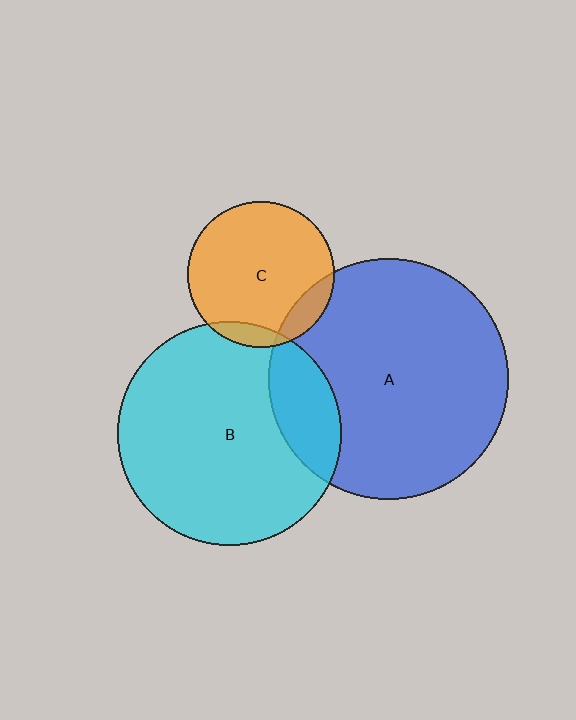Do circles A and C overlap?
Yes.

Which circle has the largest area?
Circle A (blue).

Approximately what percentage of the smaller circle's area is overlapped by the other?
Approximately 10%.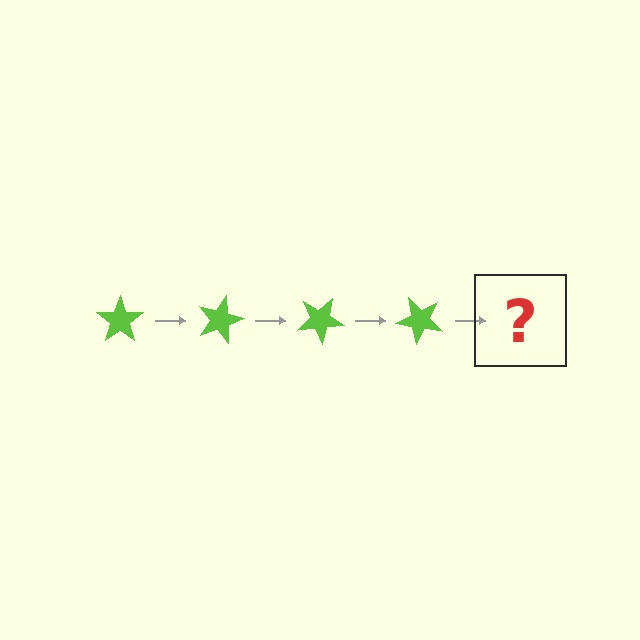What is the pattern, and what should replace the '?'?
The pattern is that the star rotates 15 degrees each step. The '?' should be a lime star rotated 60 degrees.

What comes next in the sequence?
The next element should be a lime star rotated 60 degrees.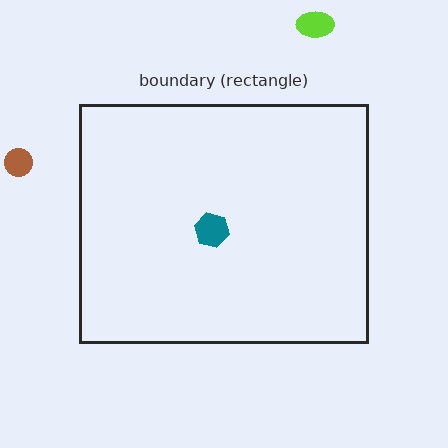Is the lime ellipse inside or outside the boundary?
Outside.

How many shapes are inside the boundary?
1 inside, 2 outside.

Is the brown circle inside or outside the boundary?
Outside.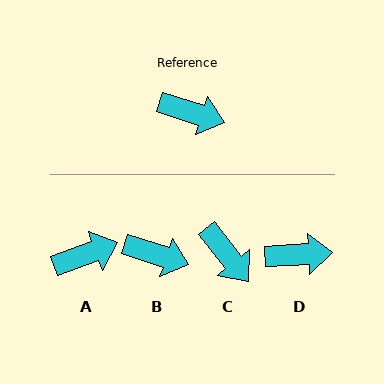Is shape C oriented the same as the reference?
No, it is off by about 34 degrees.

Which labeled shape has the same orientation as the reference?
B.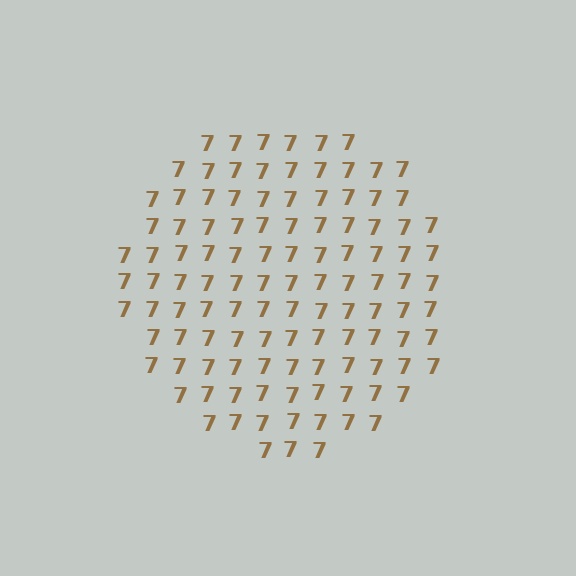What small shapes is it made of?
It is made of small digit 7's.